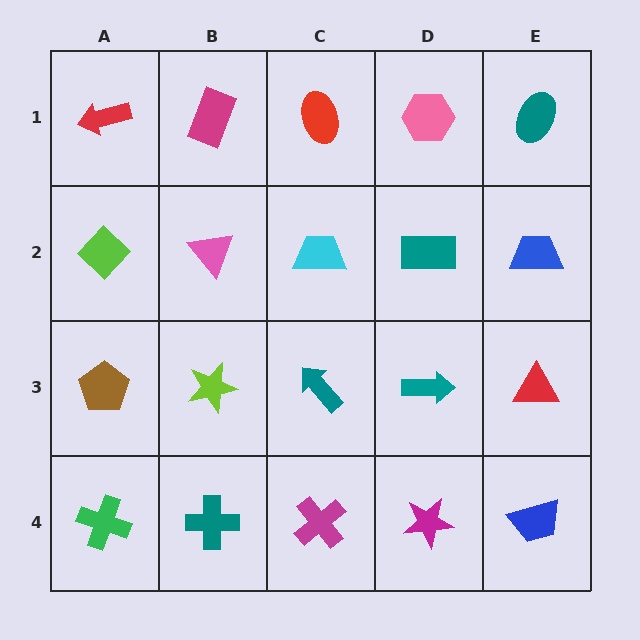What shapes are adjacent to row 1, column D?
A teal rectangle (row 2, column D), a red ellipse (row 1, column C), a teal ellipse (row 1, column E).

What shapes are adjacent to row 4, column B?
A lime star (row 3, column B), a green cross (row 4, column A), a magenta cross (row 4, column C).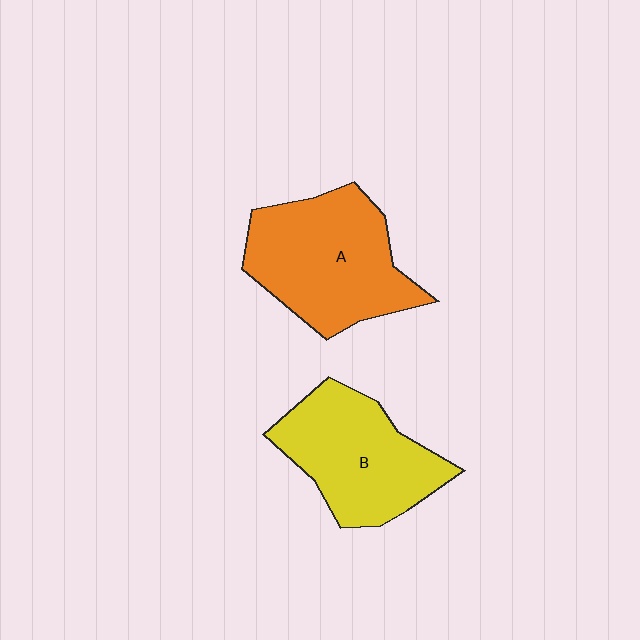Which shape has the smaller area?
Shape B (yellow).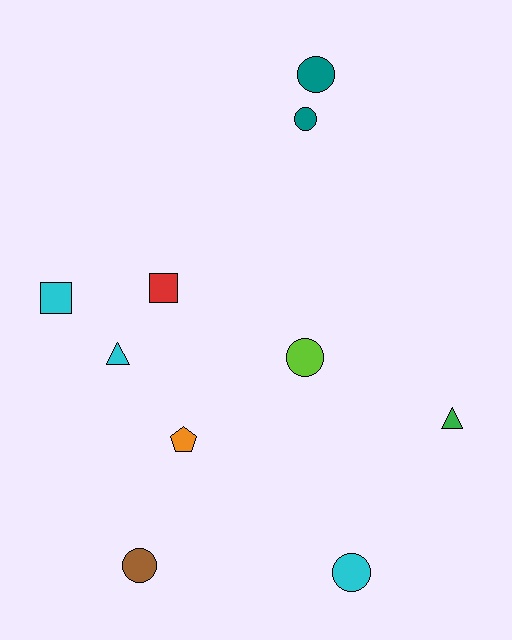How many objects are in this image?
There are 10 objects.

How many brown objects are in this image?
There is 1 brown object.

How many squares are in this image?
There are 2 squares.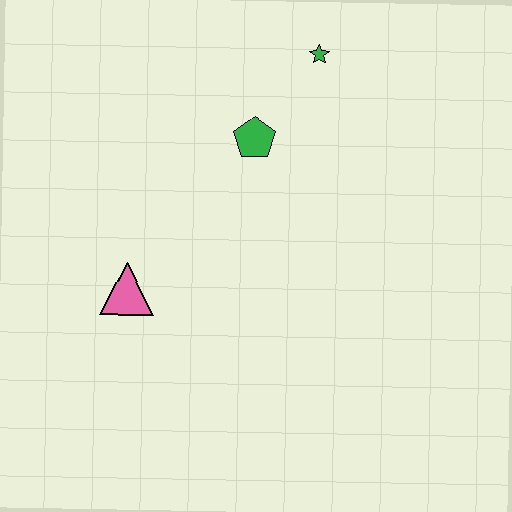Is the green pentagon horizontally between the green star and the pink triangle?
Yes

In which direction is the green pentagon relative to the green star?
The green pentagon is below the green star.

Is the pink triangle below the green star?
Yes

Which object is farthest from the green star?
The pink triangle is farthest from the green star.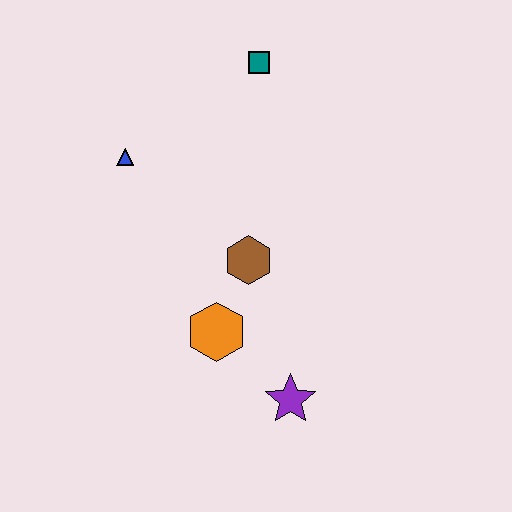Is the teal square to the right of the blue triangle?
Yes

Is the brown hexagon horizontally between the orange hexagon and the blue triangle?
No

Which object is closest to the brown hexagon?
The orange hexagon is closest to the brown hexagon.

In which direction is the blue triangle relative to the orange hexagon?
The blue triangle is above the orange hexagon.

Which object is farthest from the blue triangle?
The purple star is farthest from the blue triangle.